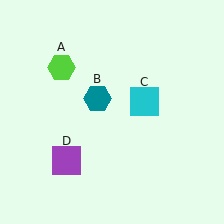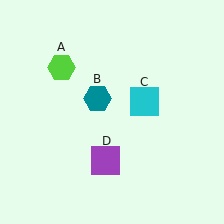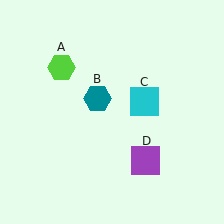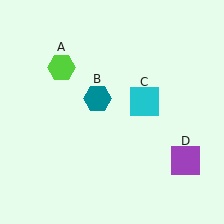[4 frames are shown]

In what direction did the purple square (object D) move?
The purple square (object D) moved right.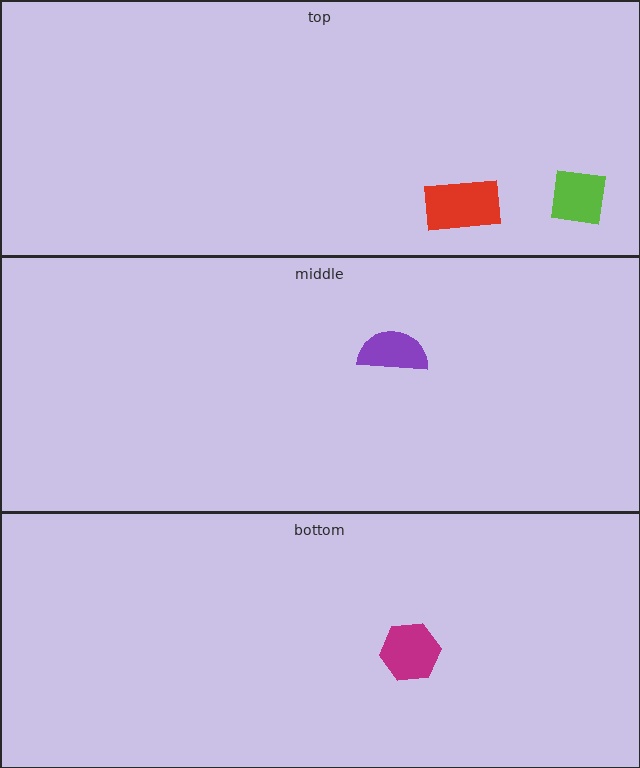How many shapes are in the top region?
2.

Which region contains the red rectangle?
The top region.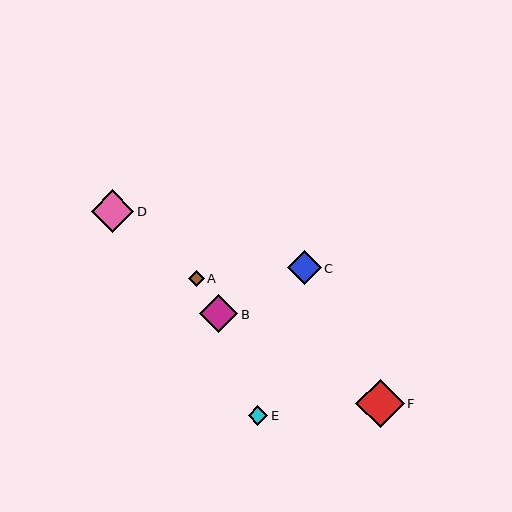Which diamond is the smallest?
Diamond A is the smallest with a size of approximately 16 pixels.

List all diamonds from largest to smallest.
From largest to smallest: F, D, B, C, E, A.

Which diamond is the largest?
Diamond F is the largest with a size of approximately 49 pixels.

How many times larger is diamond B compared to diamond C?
Diamond B is approximately 1.1 times the size of diamond C.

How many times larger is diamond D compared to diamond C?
Diamond D is approximately 1.3 times the size of diamond C.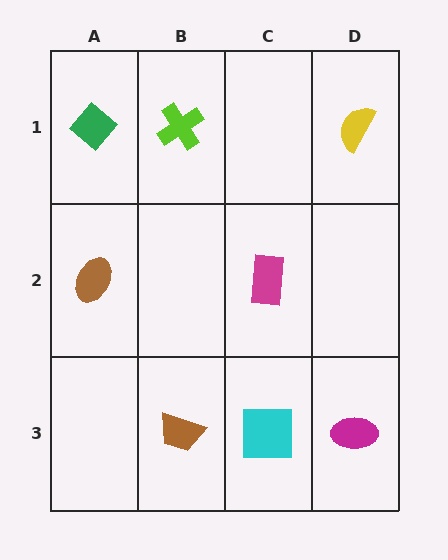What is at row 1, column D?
A yellow semicircle.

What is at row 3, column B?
A brown trapezoid.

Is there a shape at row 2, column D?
No, that cell is empty.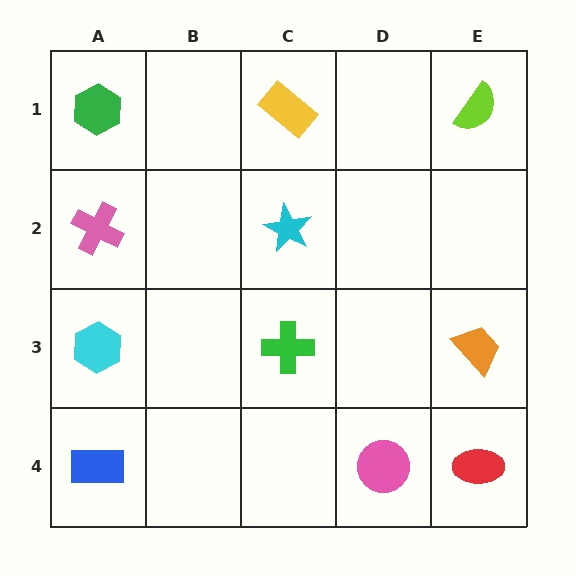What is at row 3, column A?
A cyan hexagon.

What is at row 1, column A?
A green hexagon.